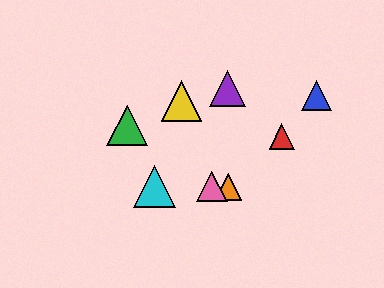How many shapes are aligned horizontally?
3 shapes (the orange triangle, the cyan triangle, the pink triangle) are aligned horizontally.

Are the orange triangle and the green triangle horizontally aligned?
No, the orange triangle is at y≈187 and the green triangle is at y≈126.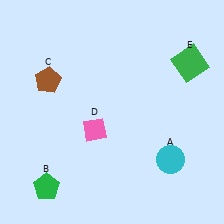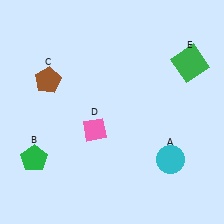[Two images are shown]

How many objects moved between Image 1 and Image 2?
1 object moved between the two images.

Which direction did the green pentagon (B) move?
The green pentagon (B) moved up.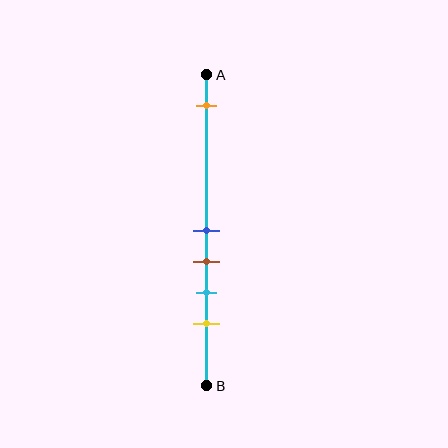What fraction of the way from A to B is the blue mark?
The blue mark is approximately 50% (0.5) of the way from A to B.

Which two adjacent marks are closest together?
The blue and brown marks are the closest adjacent pair.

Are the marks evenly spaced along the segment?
No, the marks are not evenly spaced.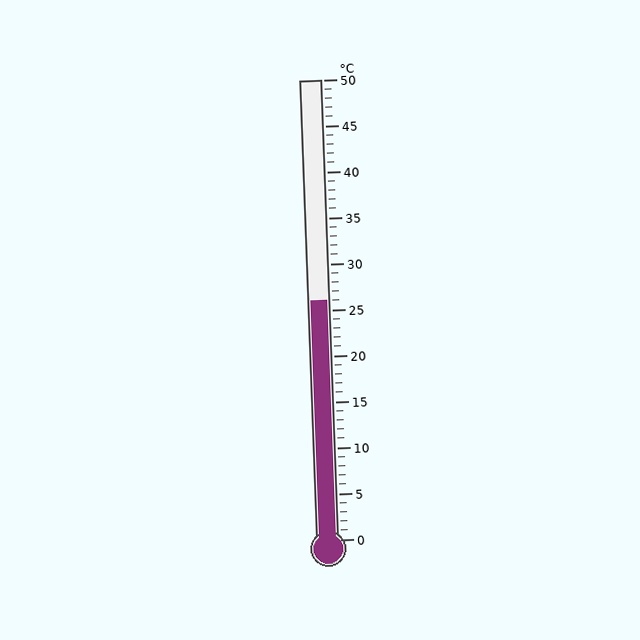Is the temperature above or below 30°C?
The temperature is below 30°C.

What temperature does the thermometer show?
The thermometer shows approximately 26°C.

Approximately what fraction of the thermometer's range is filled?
The thermometer is filled to approximately 50% of its range.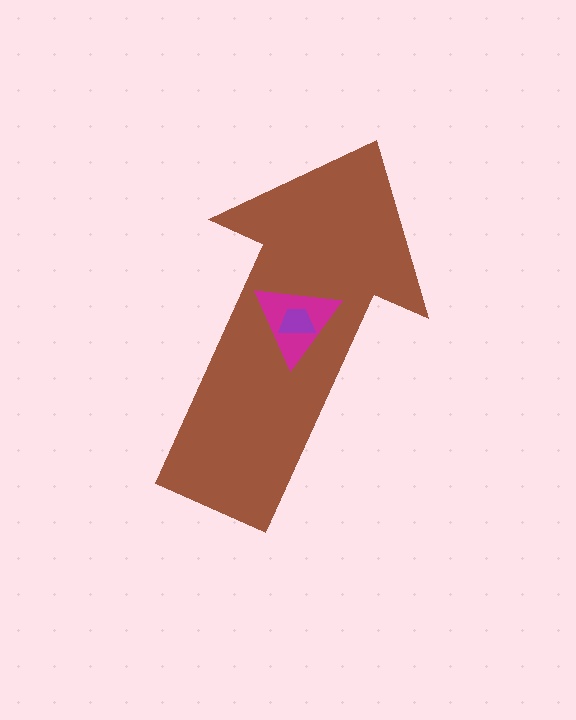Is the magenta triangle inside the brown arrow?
Yes.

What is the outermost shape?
The brown arrow.